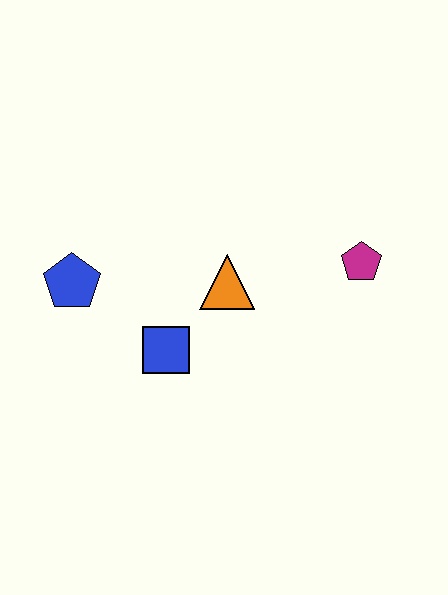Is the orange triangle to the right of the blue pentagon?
Yes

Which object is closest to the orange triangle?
The blue square is closest to the orange triangle.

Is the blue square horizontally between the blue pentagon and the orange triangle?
Yes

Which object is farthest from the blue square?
The magenta pentagon is farthest from the blue square.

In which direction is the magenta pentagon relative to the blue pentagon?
The magenta pentagon is to the right of the blue pentagon.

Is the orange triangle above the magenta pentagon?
No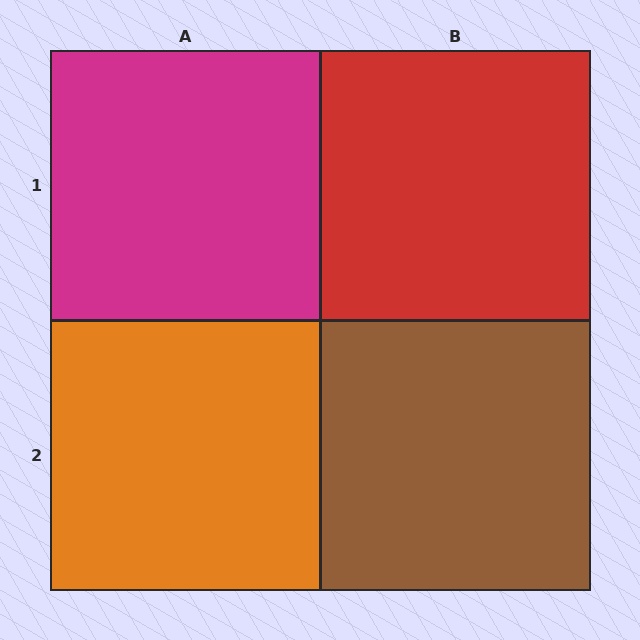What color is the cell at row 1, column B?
Red.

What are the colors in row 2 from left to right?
Orange, brown.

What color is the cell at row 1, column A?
Magenta.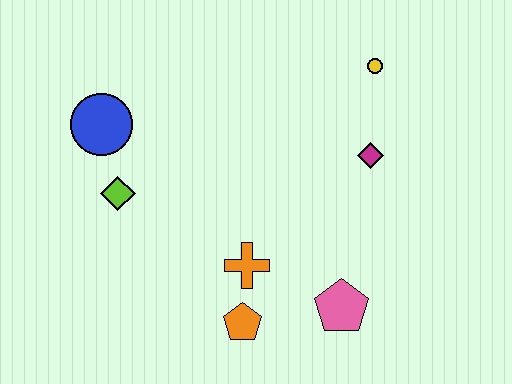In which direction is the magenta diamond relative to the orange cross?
The magenta diamond is to the right of the orange cross.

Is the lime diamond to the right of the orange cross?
No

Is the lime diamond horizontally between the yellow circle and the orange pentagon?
No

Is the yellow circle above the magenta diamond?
Yes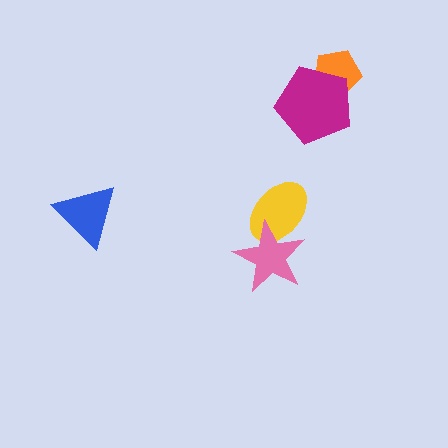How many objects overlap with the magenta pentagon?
1 object overlaps with the magenta pentagon.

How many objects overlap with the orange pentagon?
1 object overlaps with the orange pentagon.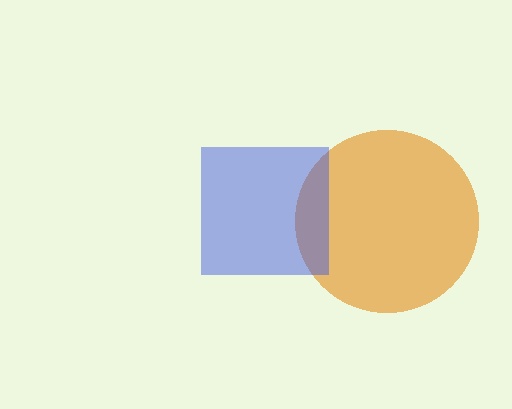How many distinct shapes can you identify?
There are 2 distinct shapes: an orange circle, a blue square.